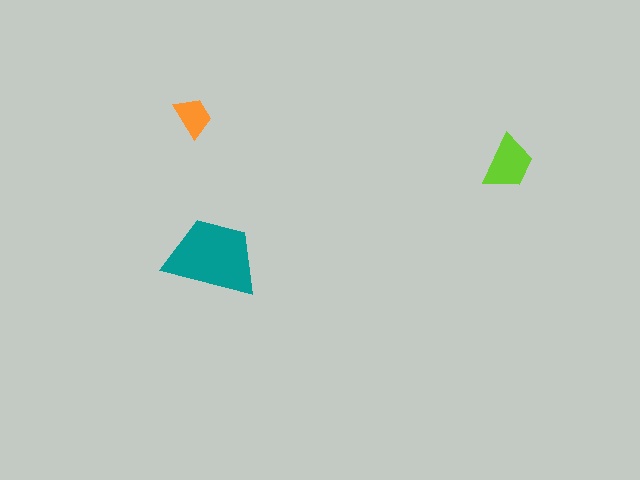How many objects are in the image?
There are 3 objects in the image.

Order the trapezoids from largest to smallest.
the teal one, the lime one, the orange one.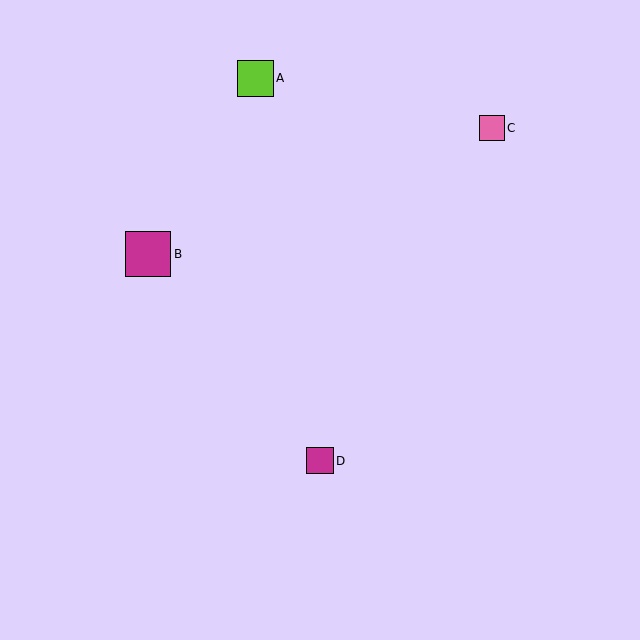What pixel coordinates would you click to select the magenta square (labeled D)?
Click at (320, 461) to select the magenta square D.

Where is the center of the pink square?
The center of the pink square is at (492, 128).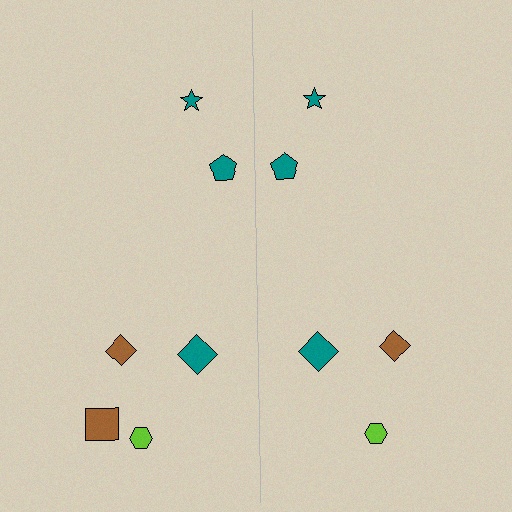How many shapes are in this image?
There are 11 shapes in this image.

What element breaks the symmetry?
A brown square is missing from the right side.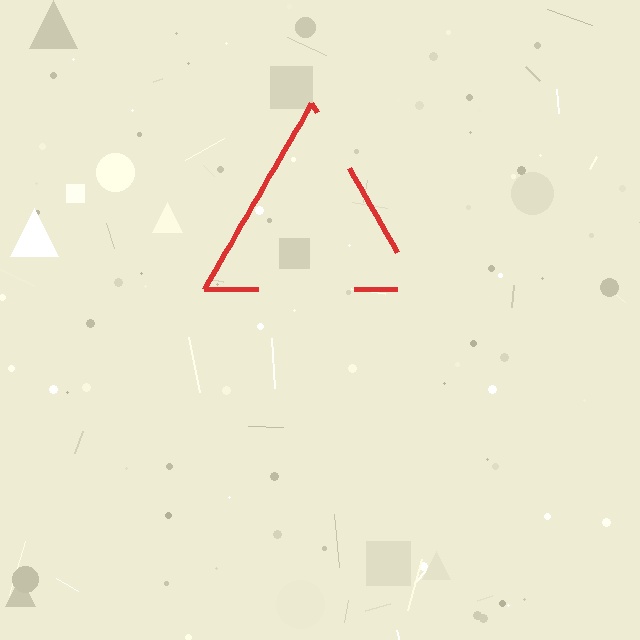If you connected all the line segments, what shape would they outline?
They would outline a triangle.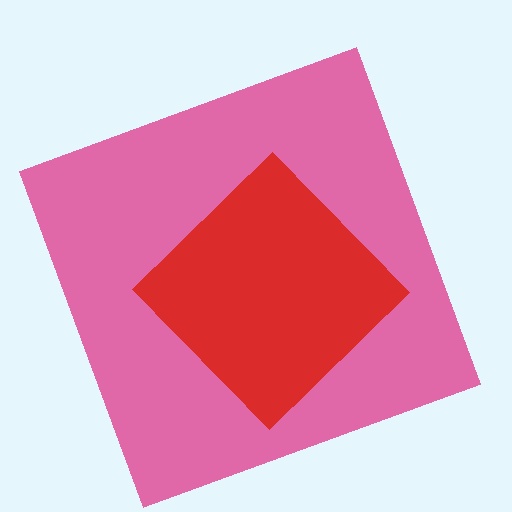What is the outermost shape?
The pink square.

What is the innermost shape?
The red diamond.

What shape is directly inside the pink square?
The red diamond.